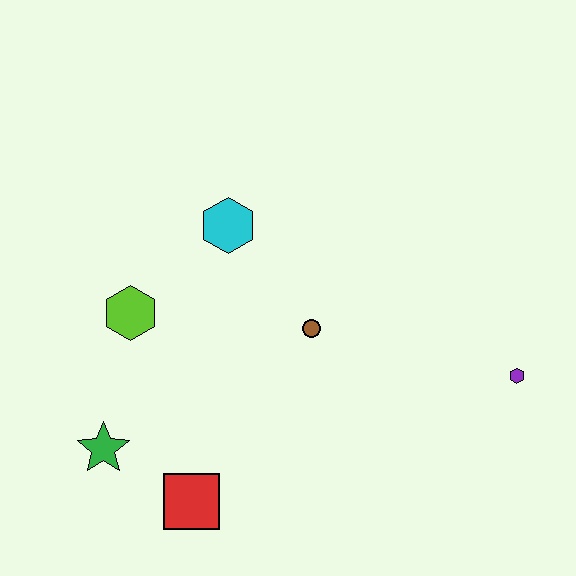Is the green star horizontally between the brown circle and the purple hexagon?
No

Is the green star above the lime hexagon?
No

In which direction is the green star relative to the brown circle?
The green star is to the left of the brown circle.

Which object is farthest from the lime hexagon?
The purple hexagon is farthest from the lime hexagon.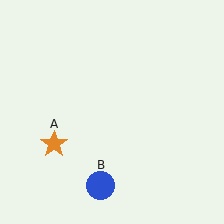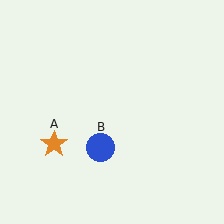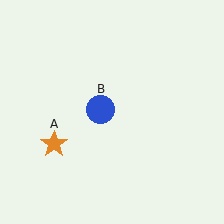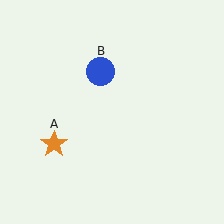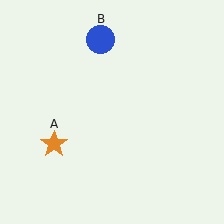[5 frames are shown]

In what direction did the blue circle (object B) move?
The blue circle (object B) moved up.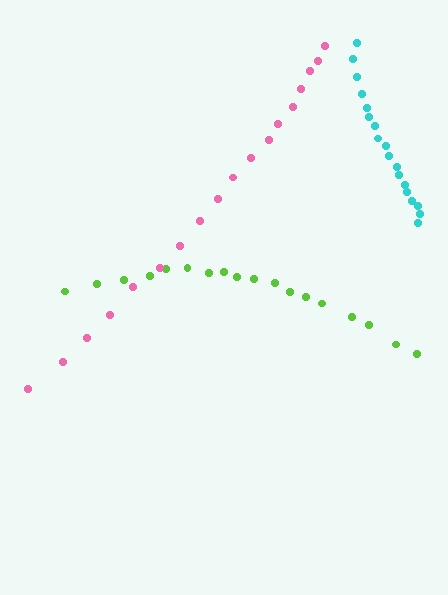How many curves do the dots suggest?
There are 3 distinct paths.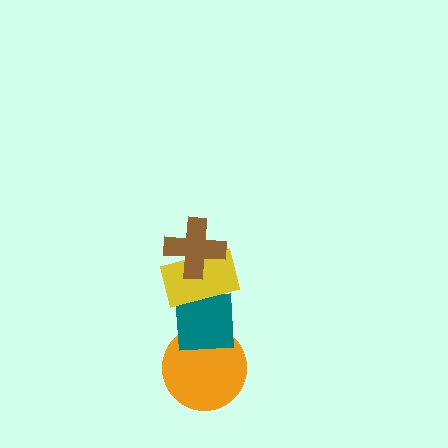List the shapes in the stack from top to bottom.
From top to bottom: the brown cross, the yellow rectangle, the teal square, the orange circle.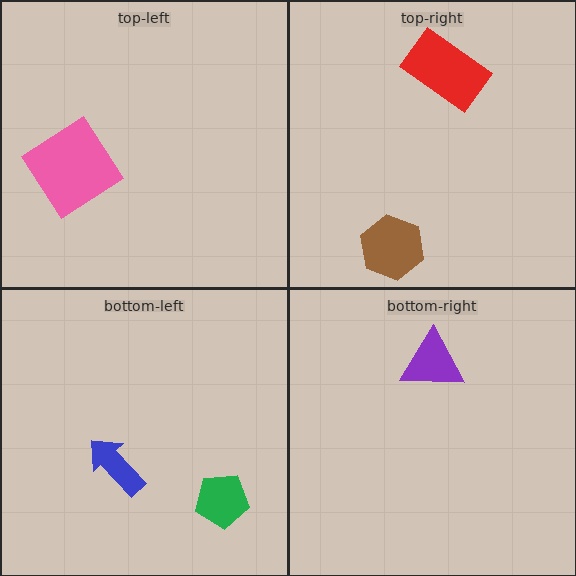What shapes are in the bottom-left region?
The blue arrow, the green pentagon.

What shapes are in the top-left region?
The pink diamond.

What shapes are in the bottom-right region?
The purple triangle.